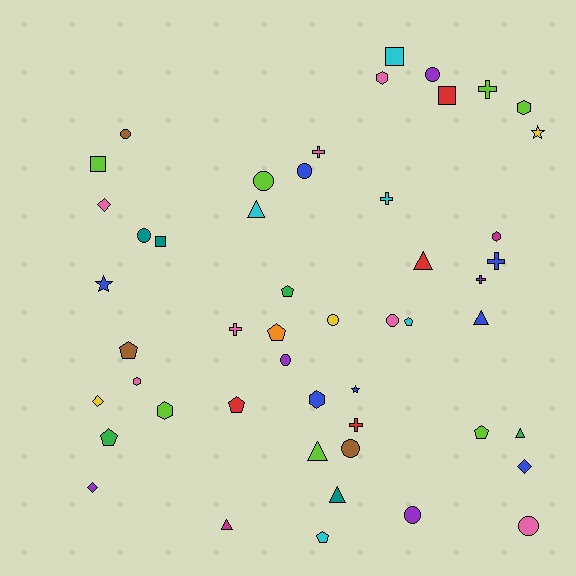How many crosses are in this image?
There are 7 crosses.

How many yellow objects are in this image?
There are 3 yellow objects.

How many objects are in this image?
There are 50 objects.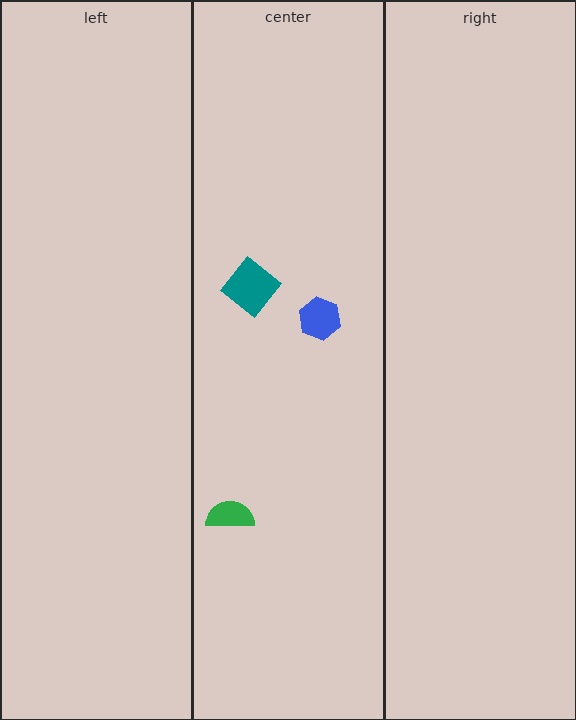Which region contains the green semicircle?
The center region.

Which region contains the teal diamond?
The center region.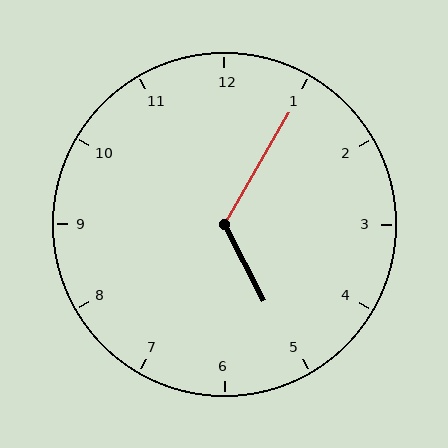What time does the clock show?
5:05.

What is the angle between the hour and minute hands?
Approximately 122 degrees.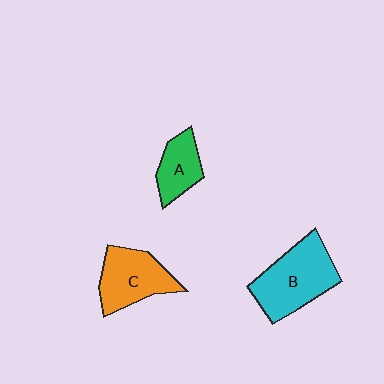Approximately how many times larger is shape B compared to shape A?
Approximately 1.9 times.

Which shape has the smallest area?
Shape A (green).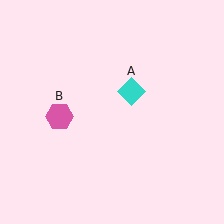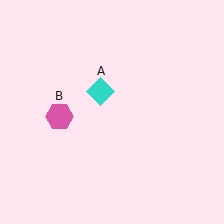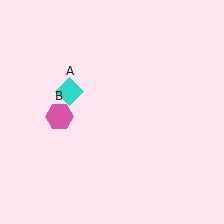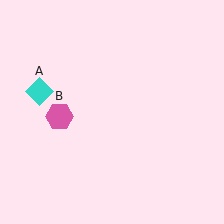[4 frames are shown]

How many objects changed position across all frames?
1 object changed position: cyan diamond (object A).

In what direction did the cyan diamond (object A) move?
The cyan diamond (object A) moved left.